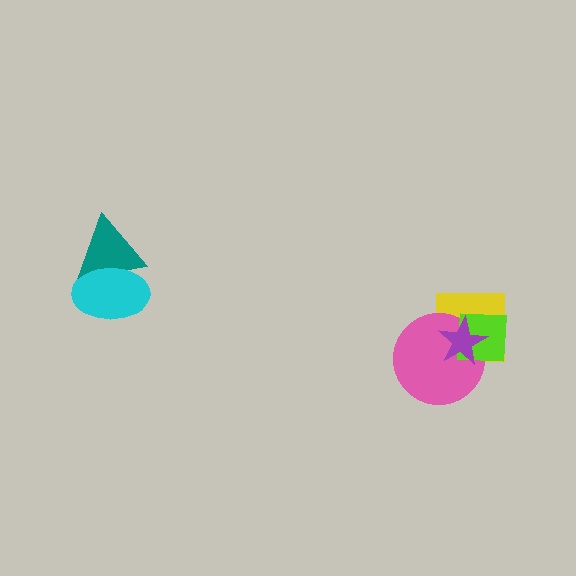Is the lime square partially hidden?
Yes, it is partially covered by another shape.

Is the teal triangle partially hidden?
Yes, it is partially covered by another shape.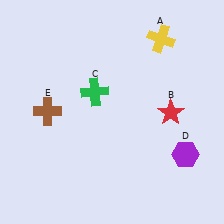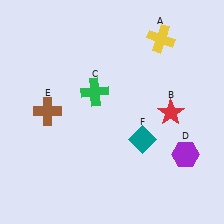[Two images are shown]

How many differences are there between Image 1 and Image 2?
There is 1 difference between the two images.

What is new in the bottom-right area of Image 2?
A teal diamond (F) was added in the bottom-right area of Image 2.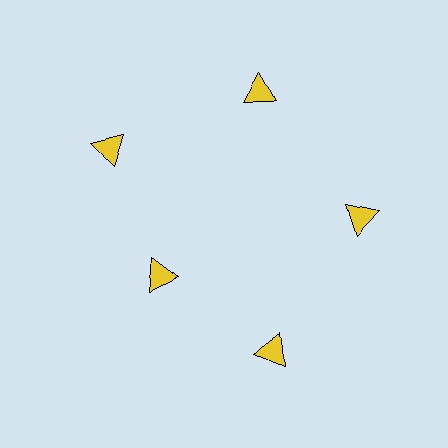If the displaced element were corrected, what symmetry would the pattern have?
It would have 5-fold rotational symmetry — the pattern would map onto itself every 72 degrees.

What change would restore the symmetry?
The symmetry would be restored by moving it outward, back onto the ring so that all 5 triangles sit at equal angles and equal distance from the center.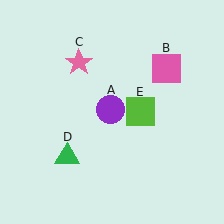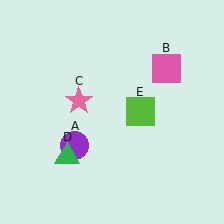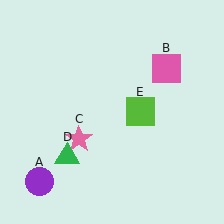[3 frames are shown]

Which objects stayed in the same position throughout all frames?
Pink square (object B) and green triangle (object D) and lime square (object E) remained stationary.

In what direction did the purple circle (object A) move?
The purple circle (object A) moved down and to the left.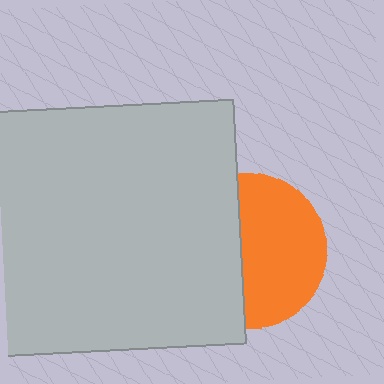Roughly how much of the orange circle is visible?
About half of it is visible (roughly 56%).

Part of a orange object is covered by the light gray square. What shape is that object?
It is a circle.